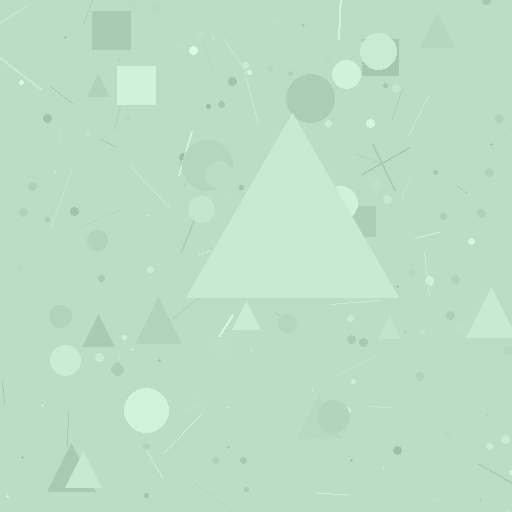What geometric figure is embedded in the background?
A triangle is embedded in the background.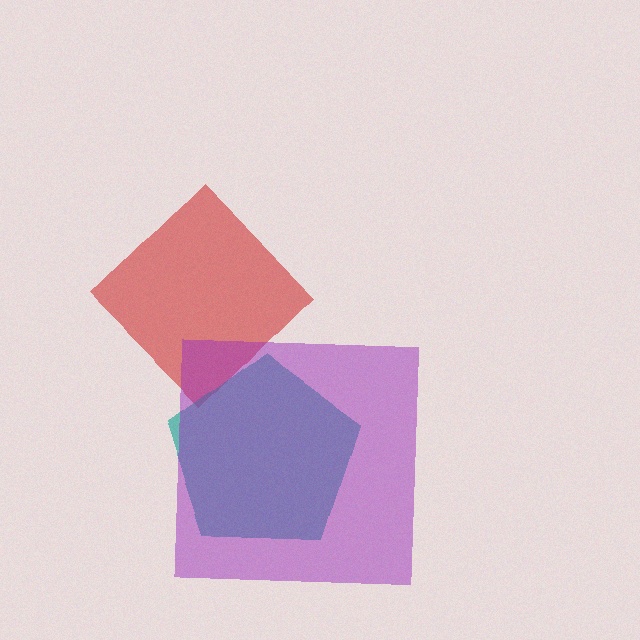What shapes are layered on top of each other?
The layered shapes are: a red diamond, a teal pentagon, a purple square.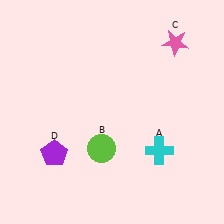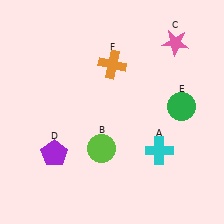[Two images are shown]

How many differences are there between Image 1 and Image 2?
There are 2 differences between the two images.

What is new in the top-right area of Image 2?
A green circle (E) was added in the top-right area of Image 2.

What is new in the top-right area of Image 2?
An orange cross (F) was added in the top-right area of Image 2.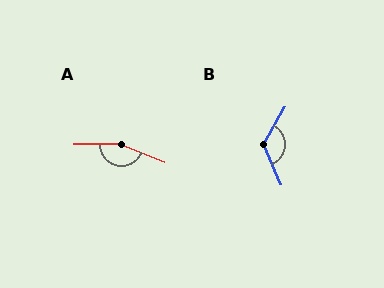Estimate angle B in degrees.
Approximately 127 degrees.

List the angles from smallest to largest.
B (127°), A (158°).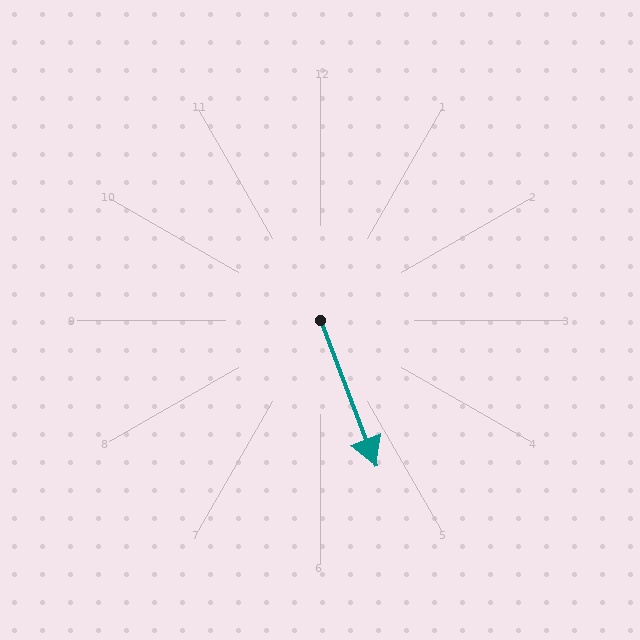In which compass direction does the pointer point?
South.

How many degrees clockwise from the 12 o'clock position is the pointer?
Approximately 159 degrees.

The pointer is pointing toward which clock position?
Roughly 5 o'clock.